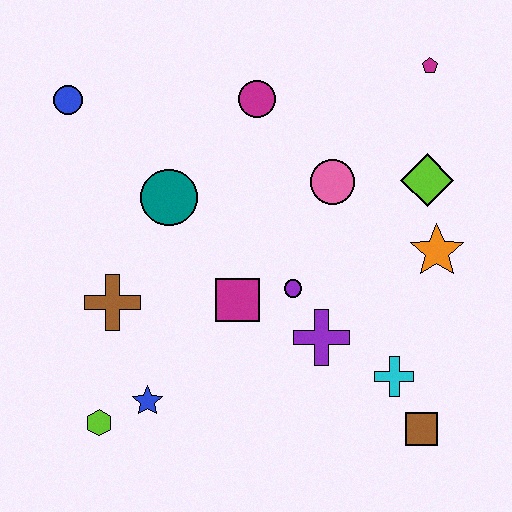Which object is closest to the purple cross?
The purple circle is closest to the purple cross.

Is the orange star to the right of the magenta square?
Yes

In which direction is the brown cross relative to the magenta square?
The brown cross is to the left of the magenta square.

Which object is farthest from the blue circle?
The brown square is farthest from the blue circle.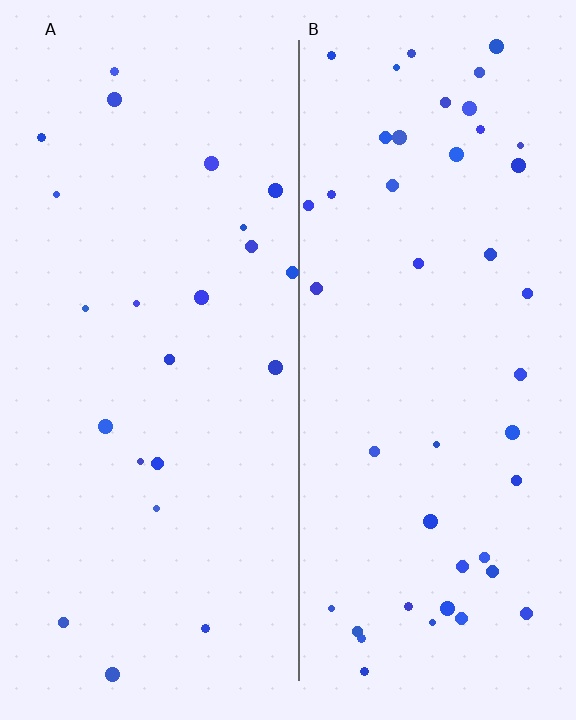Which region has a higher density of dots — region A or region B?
B (the right).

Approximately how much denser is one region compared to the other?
Approximately 2.0× — region B over region A.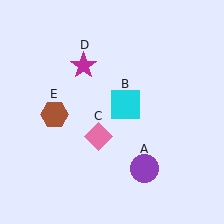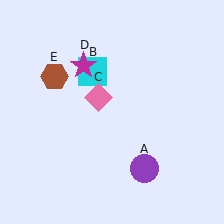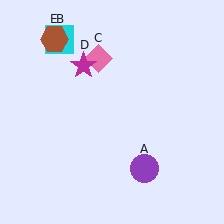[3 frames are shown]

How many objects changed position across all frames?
3 objects changed position: cyan square (object B), pink diamond (object C), brown hexagon (object E).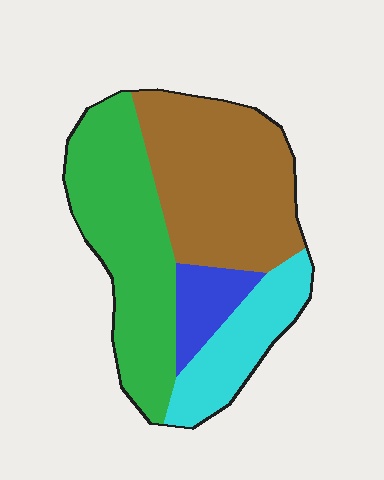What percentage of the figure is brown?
Brown covers around 40% of the figure.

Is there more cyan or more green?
Green.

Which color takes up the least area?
Blue, at roughly 10%.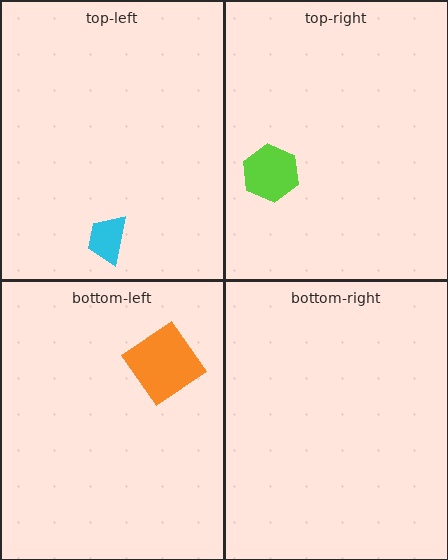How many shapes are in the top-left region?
1.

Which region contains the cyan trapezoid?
The top-left region.